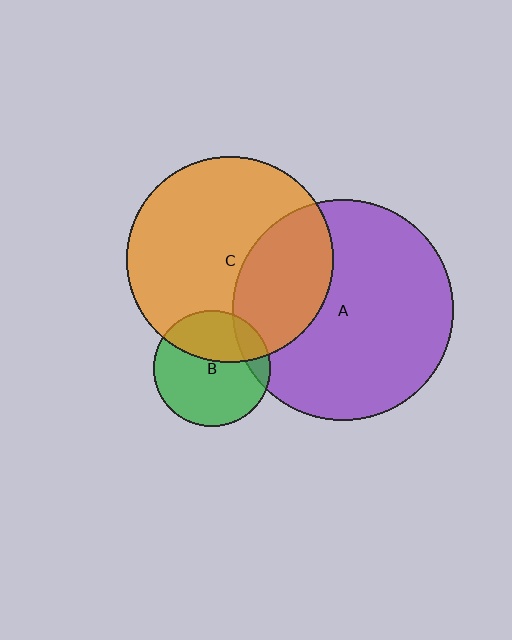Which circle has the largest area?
Circle A (purple).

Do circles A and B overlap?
Yes.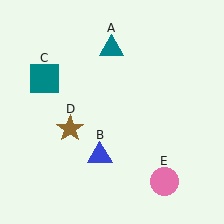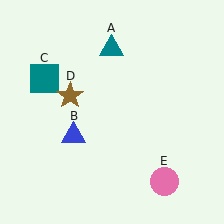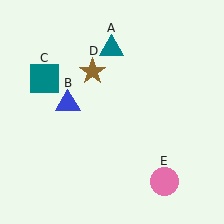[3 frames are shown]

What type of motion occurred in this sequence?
The blue triangle (object B), brown star (object D) rotated clockwise around the center of the scene.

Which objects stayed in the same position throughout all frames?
Teal triangle (object A) and teal square (object C) and pink circle (object E) remained stationary.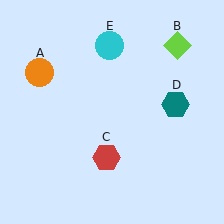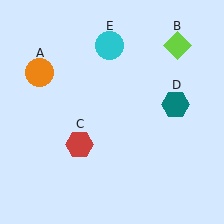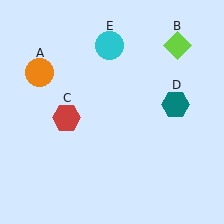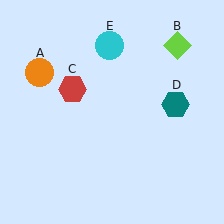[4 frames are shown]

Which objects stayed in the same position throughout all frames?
Orange circle (object A) and lime diamond (object B) and teal hexagon (object D) and cyan circle (object E) remained stationary.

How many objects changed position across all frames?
1 object changed position: red hexagon (object C).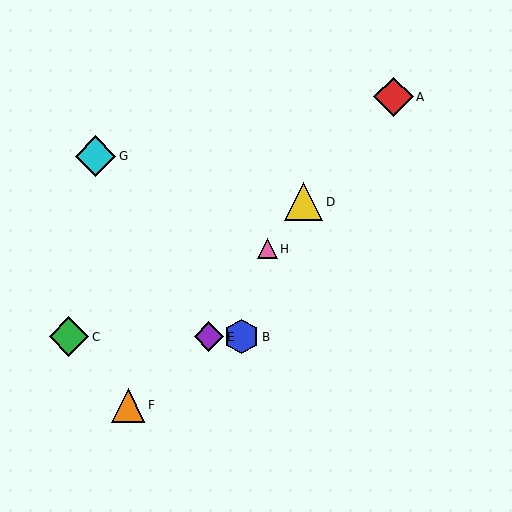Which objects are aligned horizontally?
Objects B, C, E are aligned horizontally.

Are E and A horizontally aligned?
No, E is at y≈337 and A is at y≈97.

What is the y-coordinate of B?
Object B is at y≈337.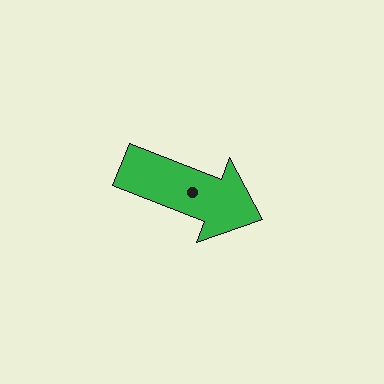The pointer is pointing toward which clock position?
Roughly 4 o'clock.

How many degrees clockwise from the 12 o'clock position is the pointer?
Approximately 111 degrees.